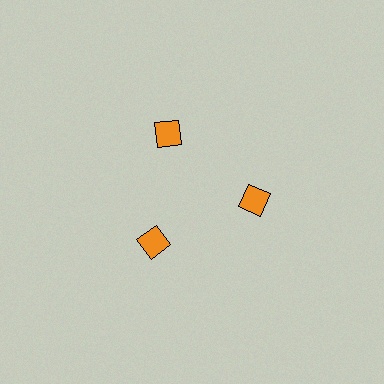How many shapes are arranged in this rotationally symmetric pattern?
There are 3 shapes, arranged in 3 groups of 1.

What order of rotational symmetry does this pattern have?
This pattern has 3-fold rotational symmetry.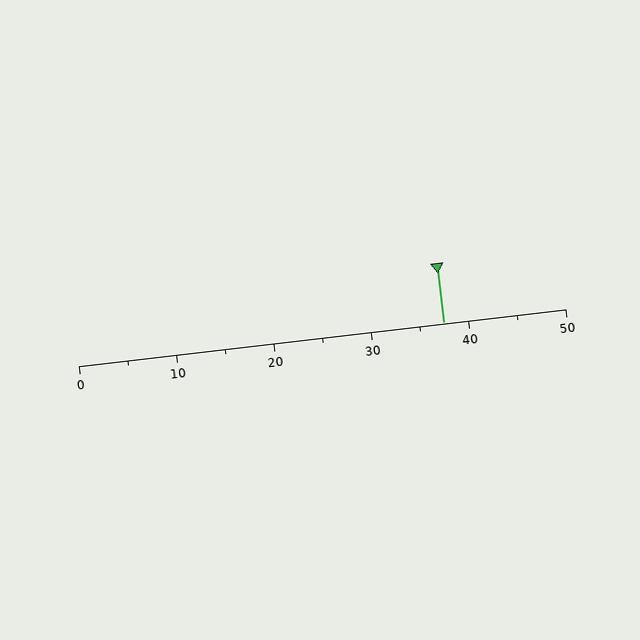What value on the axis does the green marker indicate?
The marker indicates approximately 37.5.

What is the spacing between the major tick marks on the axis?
The major ticks are spaced 10 apart.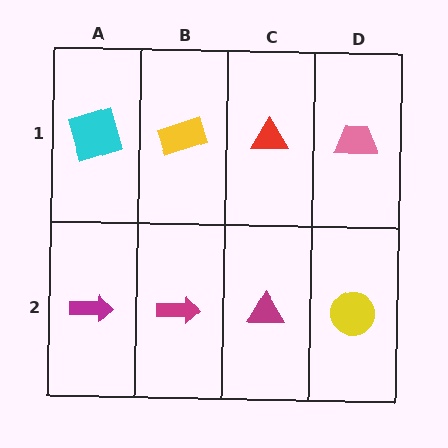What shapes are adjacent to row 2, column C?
A red triangle (row 1, column C), a magenta arrow (row 2, column B), a yellow circle (row 2, column D).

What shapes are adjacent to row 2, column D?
A pink trapezoid (row 1, column D), a magenta triangle (row 2, column C).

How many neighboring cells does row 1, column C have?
3.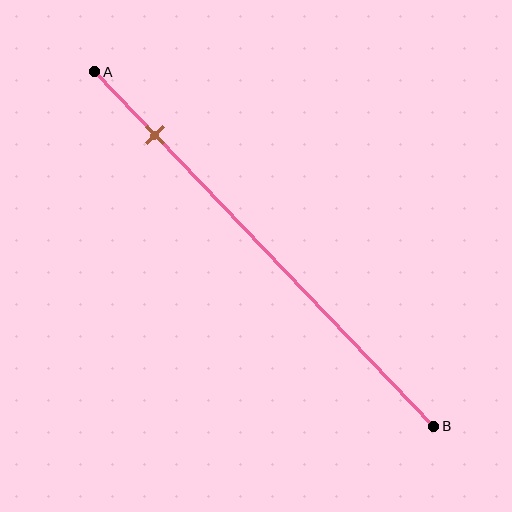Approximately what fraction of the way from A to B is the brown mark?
The brown mark is approximately 20% of the way from A to B.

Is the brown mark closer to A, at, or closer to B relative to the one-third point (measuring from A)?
The brown mark is closer to point A than the one-third point of segment AB.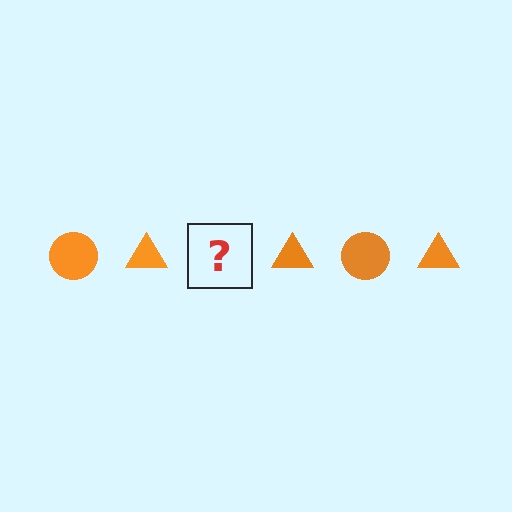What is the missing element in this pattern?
The missing element is an orange circle.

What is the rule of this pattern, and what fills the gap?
The rule is that the pattern cycles through circle, triangle shapes in orange. The gap should be filled with an orange circle.